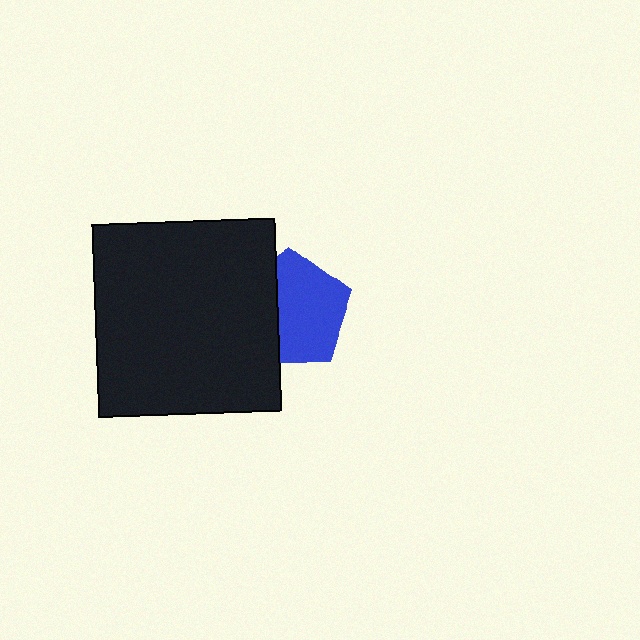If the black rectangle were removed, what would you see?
You would see the complete blue pentagon.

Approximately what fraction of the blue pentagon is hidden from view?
Roughly 36% of the blue pentagon is hidden behind the black rectangle.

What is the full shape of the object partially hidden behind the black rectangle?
The partially hidden object is a blue pentagon.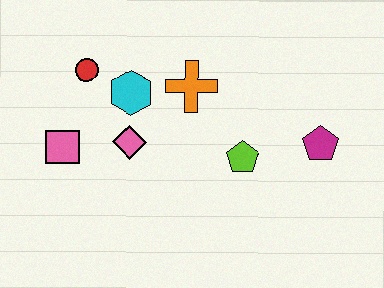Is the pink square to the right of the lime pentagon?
No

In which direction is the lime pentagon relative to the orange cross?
The lime pentagon is below the orange cross.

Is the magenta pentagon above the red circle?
No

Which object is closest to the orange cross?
The cyan hexagon is closest to the orange cross.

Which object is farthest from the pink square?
The magenta pentagon is farthest from the pink square.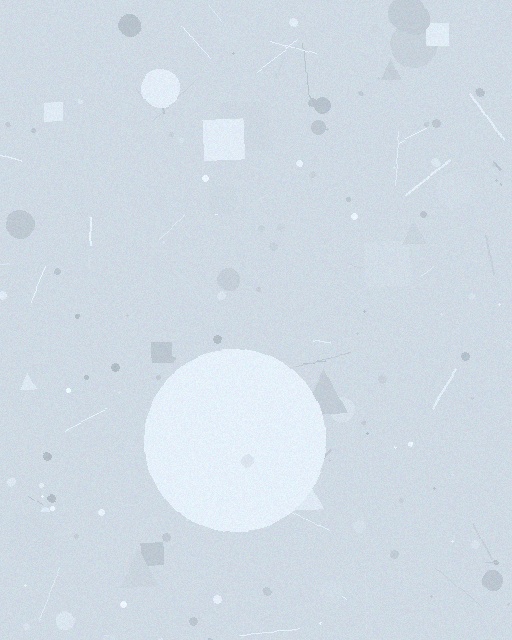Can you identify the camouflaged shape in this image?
The camouflaged shape is a circle.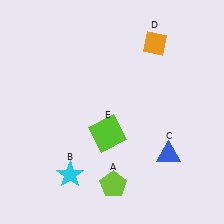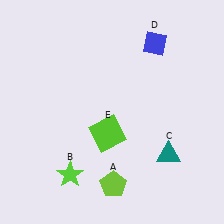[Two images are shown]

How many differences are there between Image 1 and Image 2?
There are 3 differences between the two images.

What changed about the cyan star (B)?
In Image 1, B is cyan. In Image 2, it changed to lime.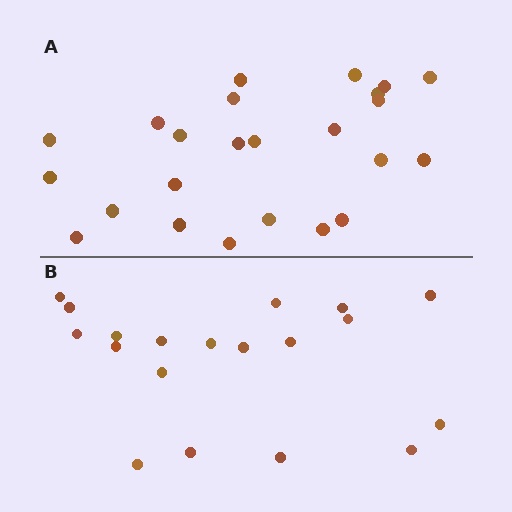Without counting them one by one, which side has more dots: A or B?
Region A (the top region) has more dots.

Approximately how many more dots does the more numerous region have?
Region A has about 5 more dots than region B.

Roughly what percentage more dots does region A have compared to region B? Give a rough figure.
About 25% more.